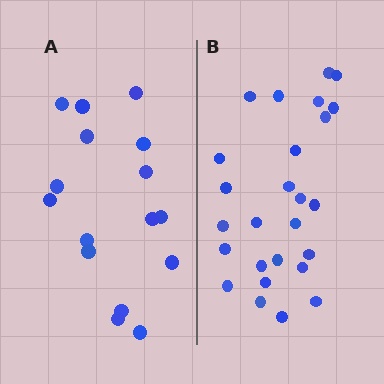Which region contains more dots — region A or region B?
Region B (the right region) has more dots.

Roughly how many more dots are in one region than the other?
Region B has roughly 10 or so more dots than region A.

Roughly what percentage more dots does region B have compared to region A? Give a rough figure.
About 60% more.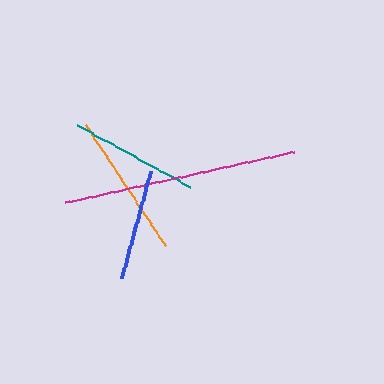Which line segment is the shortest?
The blue line is the shortest at approximately 111 pixels.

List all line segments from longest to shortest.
From longest to shortest: magenta, orange, teal, blue.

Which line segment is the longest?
The magenta line is the longest at approximately 234 pixels.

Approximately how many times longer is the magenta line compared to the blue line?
The magenta line is approximately 2.1 times the length of the blue line.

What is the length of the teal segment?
The teal segment is approximately 130 pixels long.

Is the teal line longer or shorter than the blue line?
The teal line is longer than the blue line.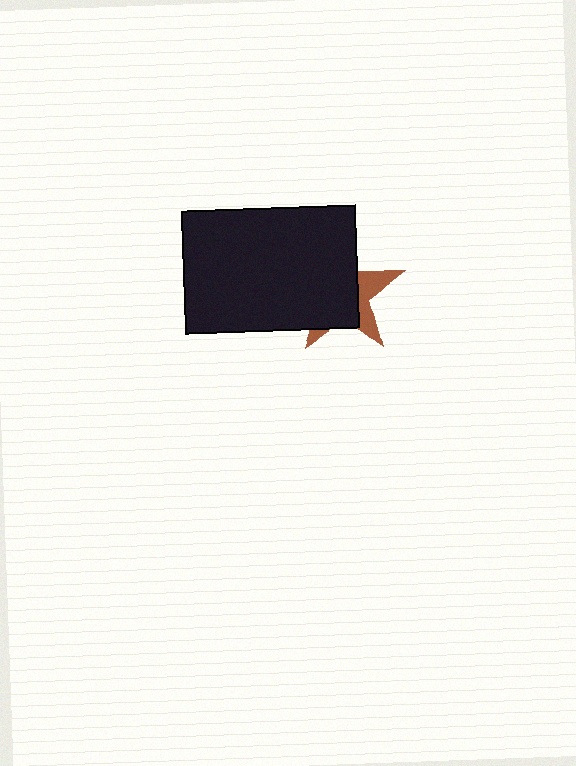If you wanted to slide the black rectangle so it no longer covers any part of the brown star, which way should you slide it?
Slide it left — that is the most direct way to separate the two shapes.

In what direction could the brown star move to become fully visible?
The brown star could move right. That would shift it out from behind the black rectangle entirely.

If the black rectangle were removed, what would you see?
You would see the complete brown star.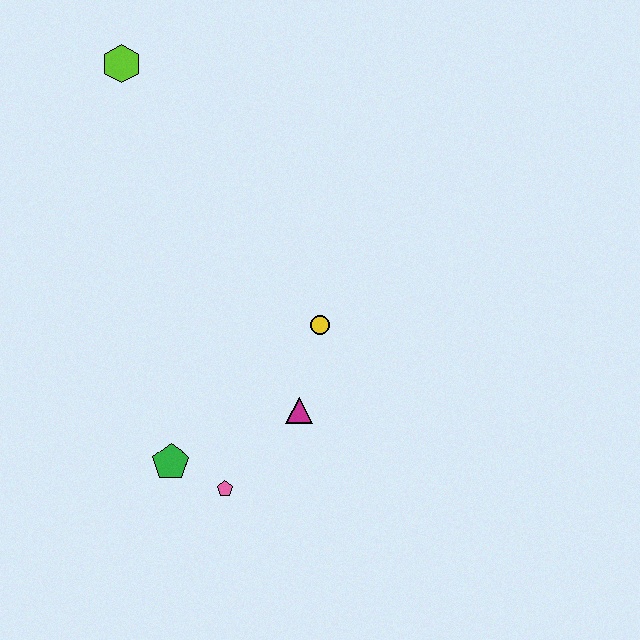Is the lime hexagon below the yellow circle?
No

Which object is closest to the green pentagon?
The pink pentagon is closest to the green pentagon.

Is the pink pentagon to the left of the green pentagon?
No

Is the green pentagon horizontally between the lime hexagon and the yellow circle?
Yes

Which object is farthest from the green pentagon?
The lime hexagon is farthest from the green pentagon.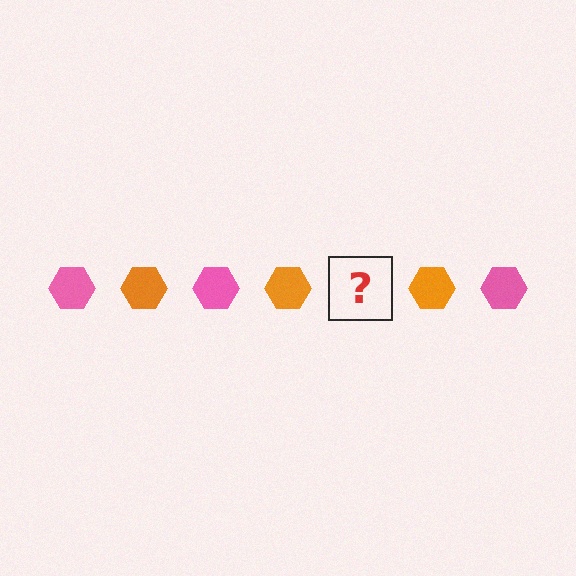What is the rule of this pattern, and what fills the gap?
The rule is that the pattern cycles through pink, orange hexagons. The gap should be filled with a pink hexagon.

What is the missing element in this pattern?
The missing element is a pink hexagon.